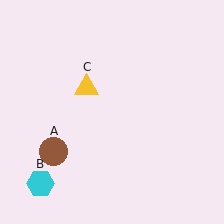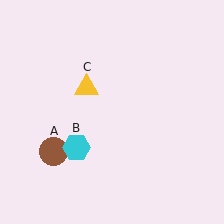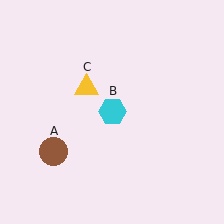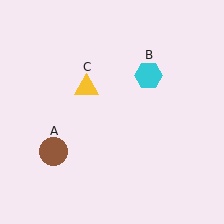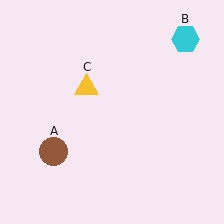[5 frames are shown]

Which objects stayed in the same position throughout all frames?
Brown circle (object A) and yellow triangle (object C) remained stationary.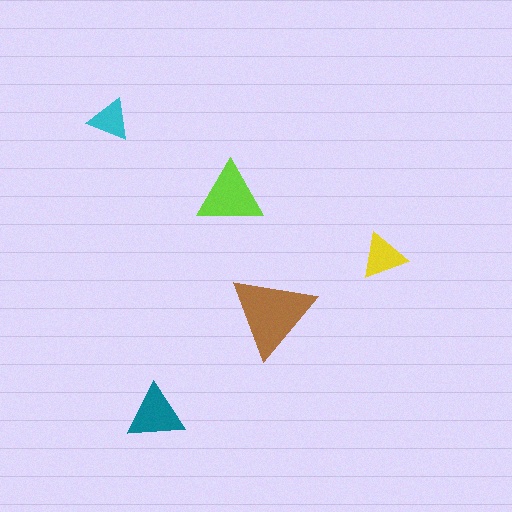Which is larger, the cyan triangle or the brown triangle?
The brown one.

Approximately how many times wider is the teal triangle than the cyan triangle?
About 1.5 times wider.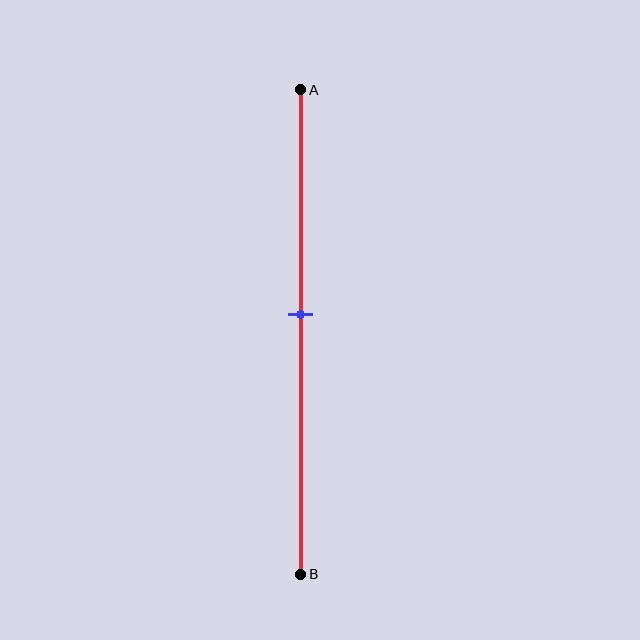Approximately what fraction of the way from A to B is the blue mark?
The blue mark is approximately 45% of the way from A to B.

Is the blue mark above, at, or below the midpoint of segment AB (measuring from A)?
The blue mark is above the midpoint of segment AB.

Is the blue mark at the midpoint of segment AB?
No, the mark is at about 45% from A, not at the 50% midpoint.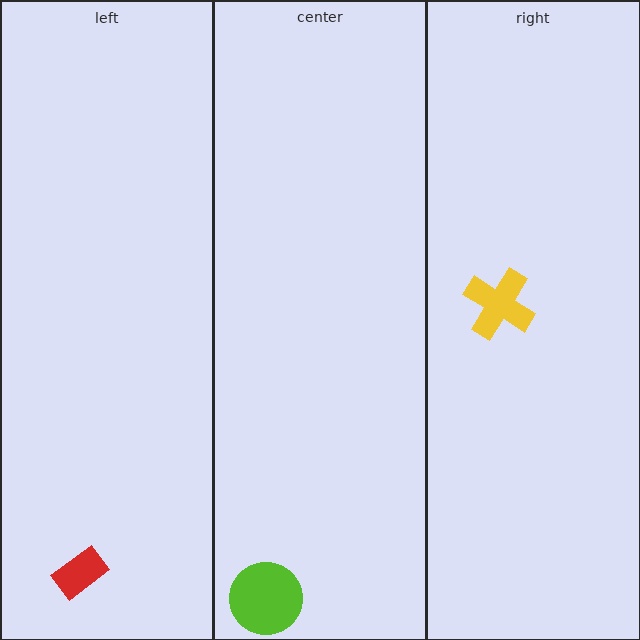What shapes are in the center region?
The lime circle.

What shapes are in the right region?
The yellow cross.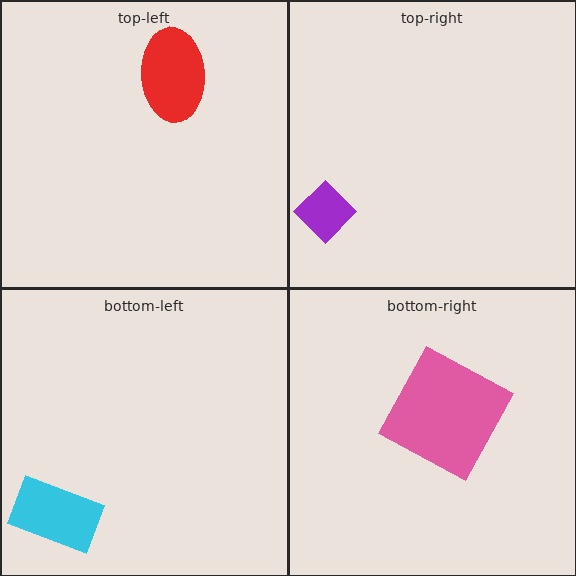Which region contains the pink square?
The bottom-right region.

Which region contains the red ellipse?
The top-left region.